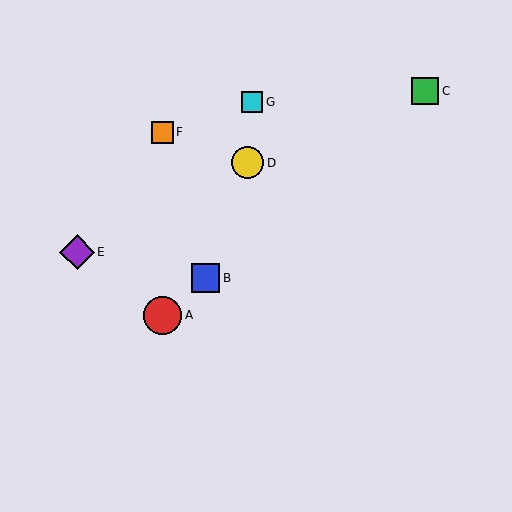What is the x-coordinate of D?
Object D is at x≈247.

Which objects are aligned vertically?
Objects A, F are aligned vertically.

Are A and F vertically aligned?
Yes, both are at x≈162.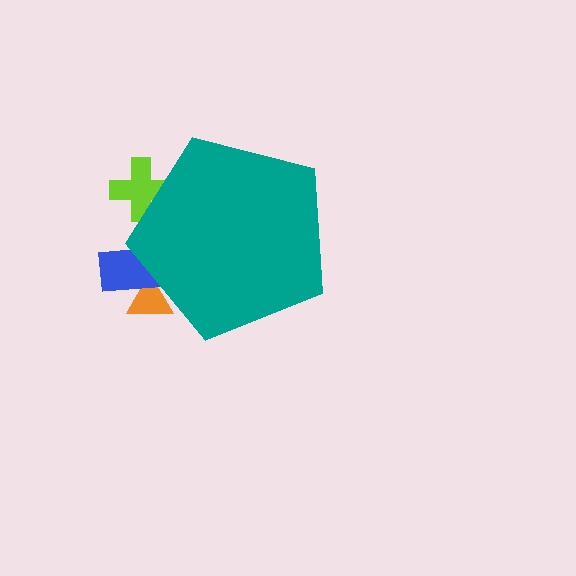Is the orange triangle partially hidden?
Yes, the orange triangle is partially hidden behind the teal pentagon.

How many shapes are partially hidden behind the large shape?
3 shapes are partially hidden.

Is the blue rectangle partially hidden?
Yes, the blue rectangle is partially hidden behind the teal pentagon.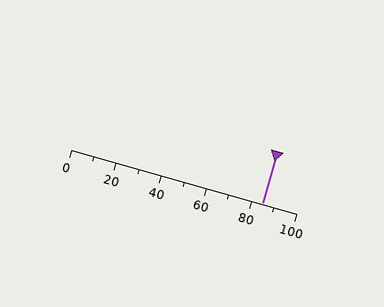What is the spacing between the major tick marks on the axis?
The major ticks are spaced 20 apart.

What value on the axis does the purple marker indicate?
The marker indicates approximately 85.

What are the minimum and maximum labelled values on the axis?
The axis runs from 0 to 100.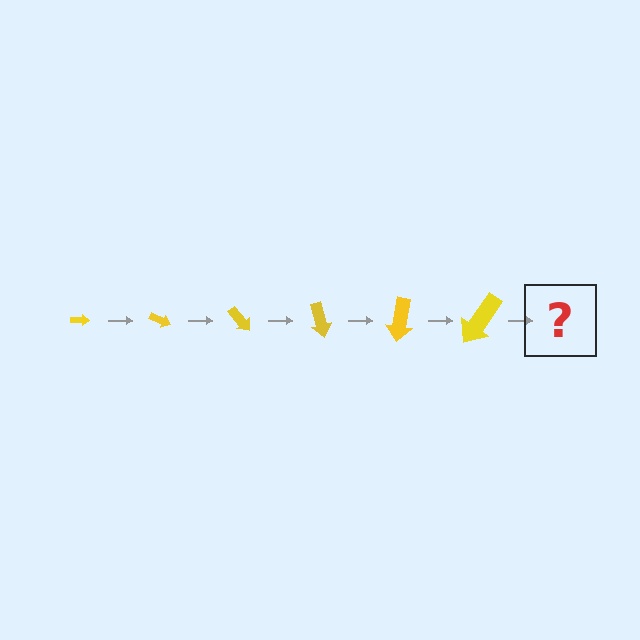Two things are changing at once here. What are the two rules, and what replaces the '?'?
The two rules are that the arrow grows larger each step and it rotates 25 degrees each step. The '?' should be an arrow, larger than the previous one and rotated 150 degrees from the start.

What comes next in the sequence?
The next element should be an arrow, larger than the previous one and rotated 150 degrees from the start.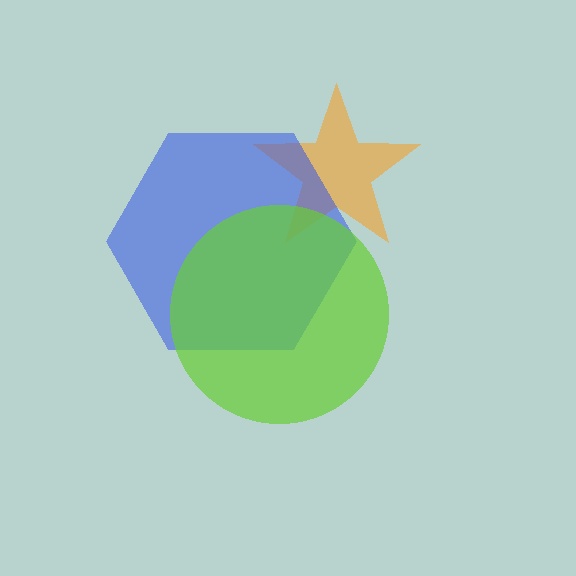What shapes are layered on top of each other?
The layered shapes are: an orange star, a blue hexagon, a lime circle.